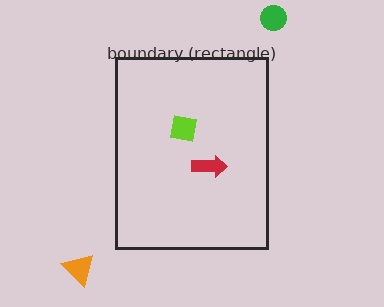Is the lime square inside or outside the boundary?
Inside.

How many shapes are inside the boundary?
2 inside, 2 outside.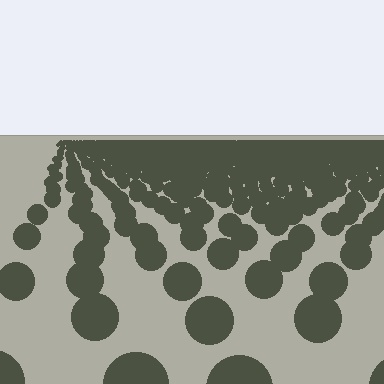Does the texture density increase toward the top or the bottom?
Density increases toward the top.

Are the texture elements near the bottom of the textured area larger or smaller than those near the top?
Larger. Near the bottom, elements are closer to the viewer and appear at a bigger on-screen size.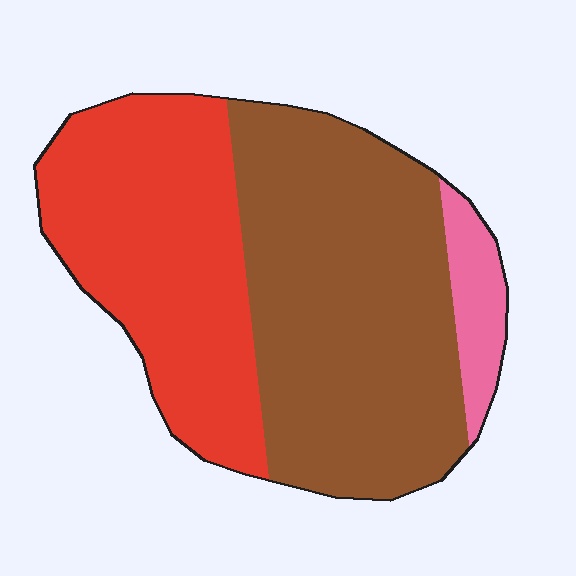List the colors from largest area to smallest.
From largest to smallest: brown, red, pink.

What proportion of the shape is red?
Red takes up about two fifths (2/5) of the shape.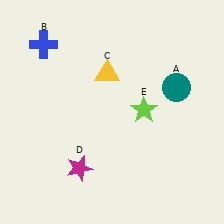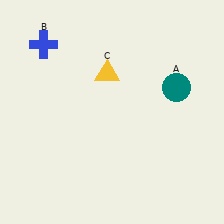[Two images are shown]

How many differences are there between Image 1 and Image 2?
There are 2 differences between the two images.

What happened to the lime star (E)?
The lime star (E) was removed in Image 2. It was in the top-right area of Image 1.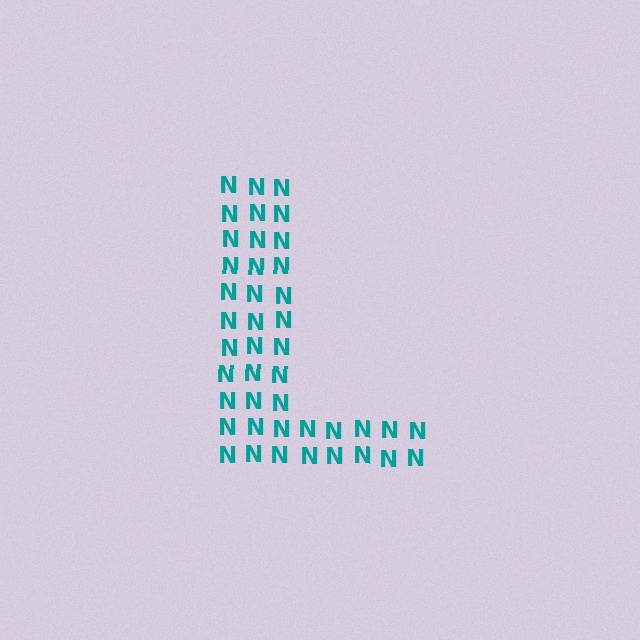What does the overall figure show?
The overall figure shows the letter L.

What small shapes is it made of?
It is made of small letter N's.